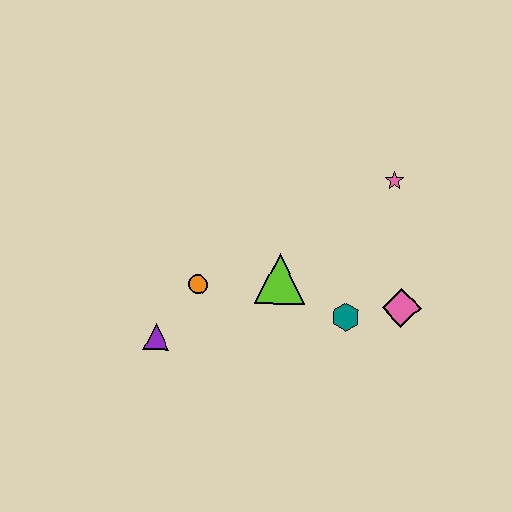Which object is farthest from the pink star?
The purple triangle is farthest from the pink star.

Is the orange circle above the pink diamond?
Yes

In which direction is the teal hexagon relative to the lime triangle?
The teal hexagon is to the right of the lime triangle.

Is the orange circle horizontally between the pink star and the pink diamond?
No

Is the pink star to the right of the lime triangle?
Yes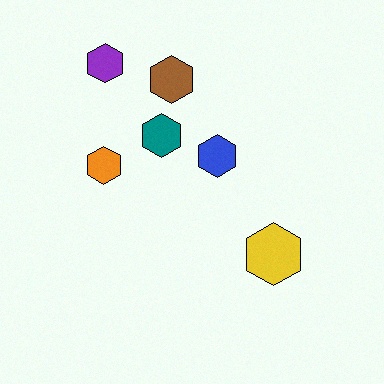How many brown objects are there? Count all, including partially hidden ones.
There is 1 brown object.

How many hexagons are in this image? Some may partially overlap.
There are 6 hexagons.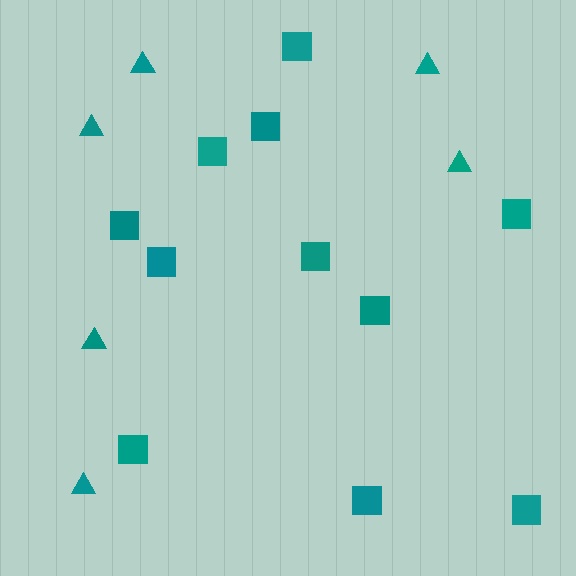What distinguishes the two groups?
There are 2 groups: one group of triangles (6) and one group of squares (11).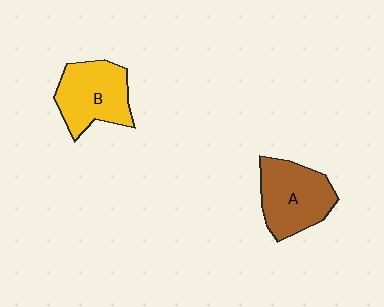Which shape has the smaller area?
Shape B (yellow).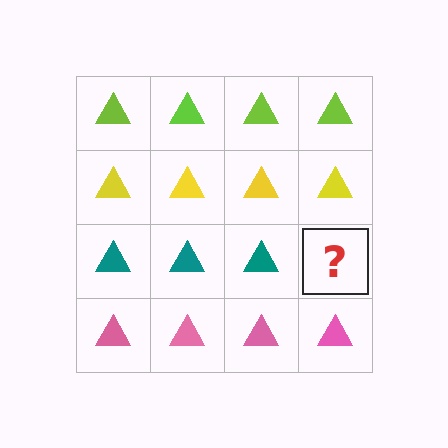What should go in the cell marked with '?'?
The missing cell should contain a teal triangle.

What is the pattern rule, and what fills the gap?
The rule is that each row has a consistent color. The gap should be filled with a teal triangle.